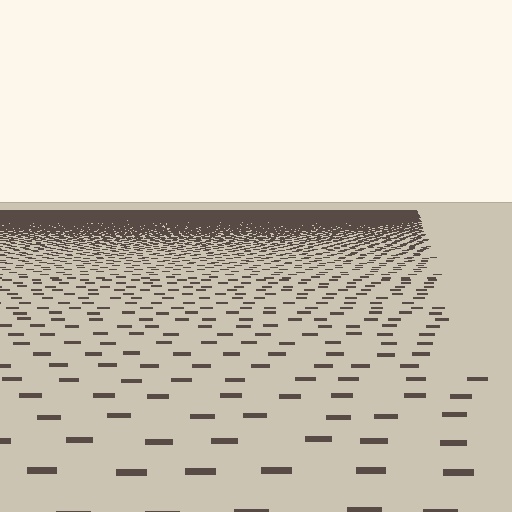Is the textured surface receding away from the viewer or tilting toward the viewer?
The surface is receding away from the viewer. Texture elements get smaller and denser toward the top.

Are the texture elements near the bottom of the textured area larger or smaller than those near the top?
Larger. Near the bottom, elements are closer to the viewer and appear at a bigger on-screen size.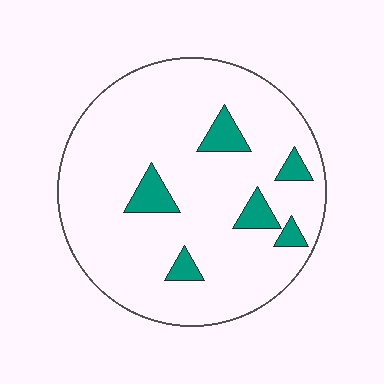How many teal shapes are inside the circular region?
6.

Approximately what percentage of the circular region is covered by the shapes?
Approximately 10%.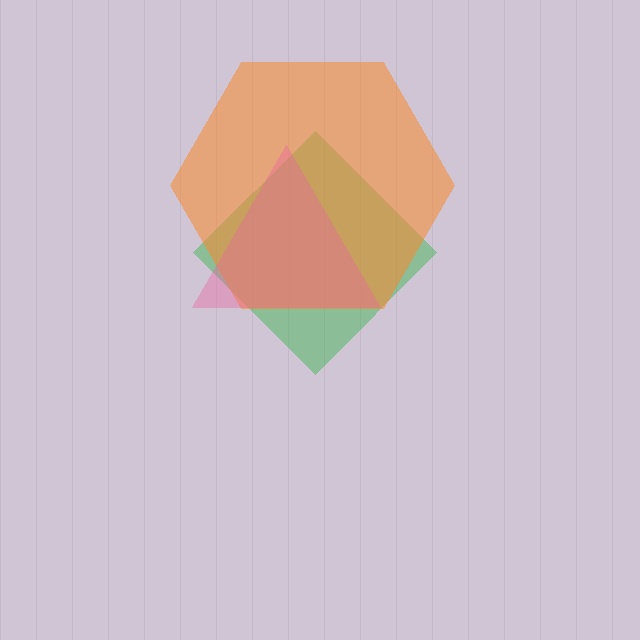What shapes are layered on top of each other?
The layered shapes are: a green diamond, an orange hexagon, a pink triangle.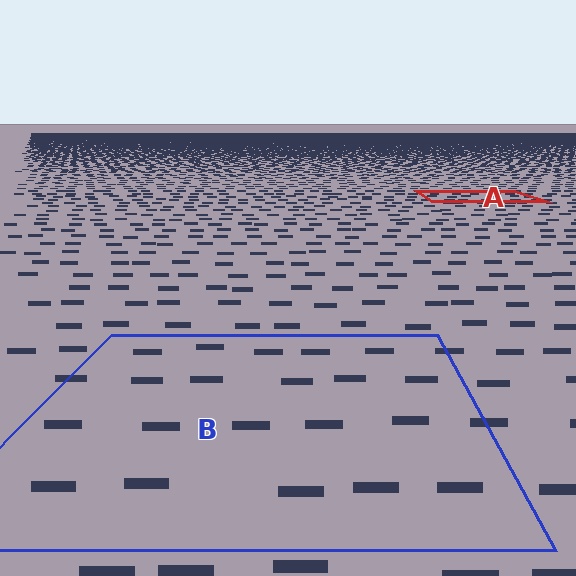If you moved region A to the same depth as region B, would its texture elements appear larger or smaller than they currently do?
They would appear larger. At a closer depth, the same texture elements are projected at a bigger on-screen size.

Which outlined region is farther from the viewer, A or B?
Region A is farther from the viewer — the texture elements inside it appear smaller and more densely packed.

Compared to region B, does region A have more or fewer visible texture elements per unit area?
Region A has more texture elements per unit area — they are packed more densely because it is farther away.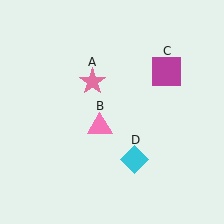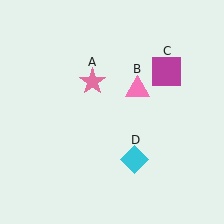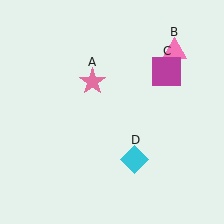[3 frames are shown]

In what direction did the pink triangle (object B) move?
The pink triangle (object B) moved up and to the right.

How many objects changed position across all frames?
1 object changed position: pink triangle (object B).